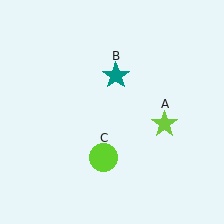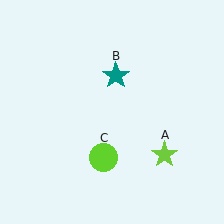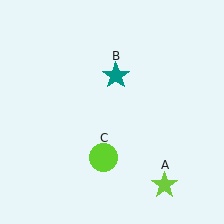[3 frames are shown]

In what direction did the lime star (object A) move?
The lime star (object A) moved down.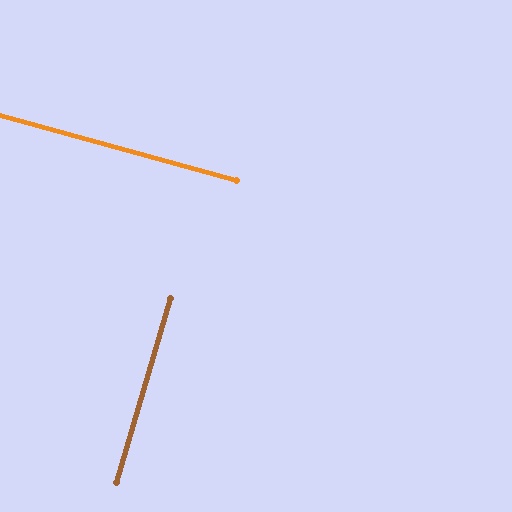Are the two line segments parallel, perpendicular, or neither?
Perpendicular — they meet at approximately 89°.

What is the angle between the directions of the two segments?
Approximately 89 degrees.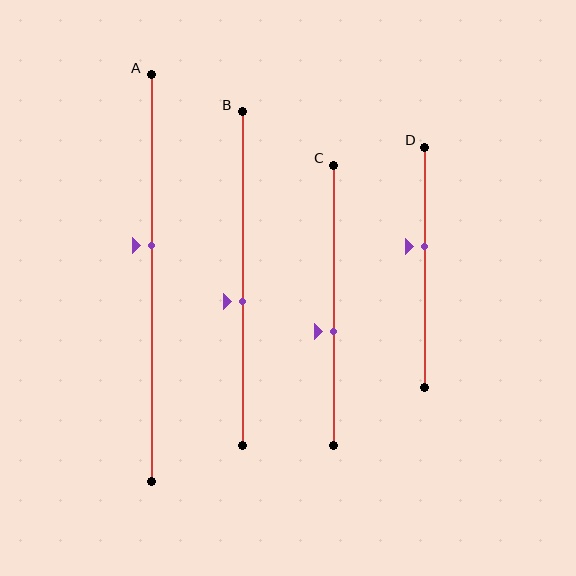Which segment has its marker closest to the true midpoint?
Segment B has its marker closest to the true midpoint.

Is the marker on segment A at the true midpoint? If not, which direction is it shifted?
No, the marker on segment A is shifted upward by about 8% of the segment length.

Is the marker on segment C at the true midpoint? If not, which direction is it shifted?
No, the marker on segment C is shifted downward by about 9% of the segment length.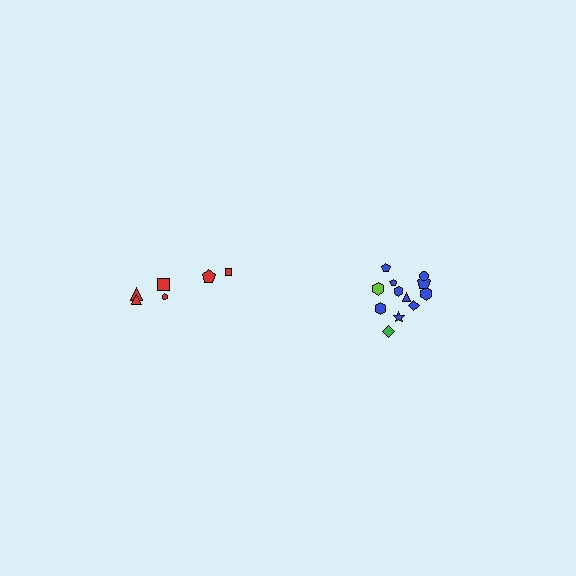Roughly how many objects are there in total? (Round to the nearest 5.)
Roughly 20 objects in total.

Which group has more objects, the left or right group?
The right group.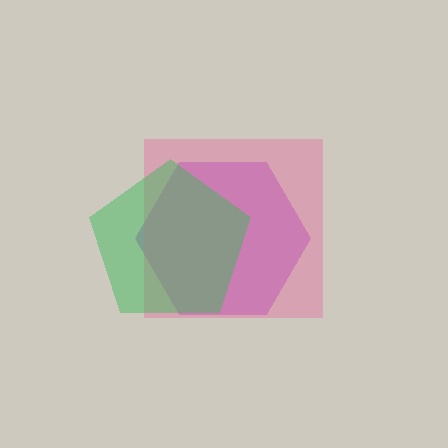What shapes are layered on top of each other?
The layered shapes are: a purple hexagon, a pink square, a green pentagon.